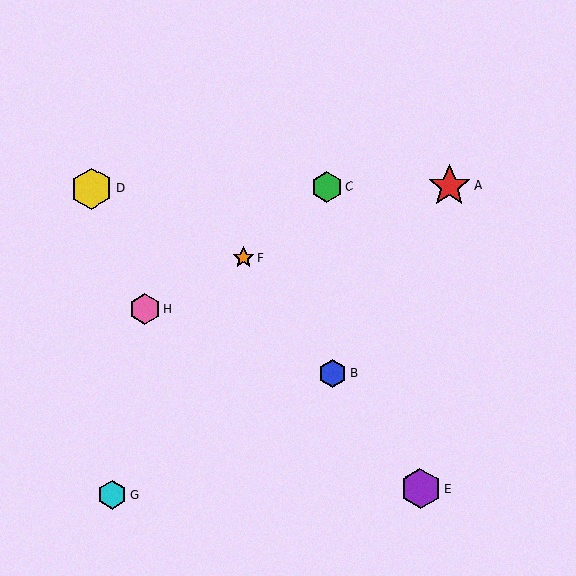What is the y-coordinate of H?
Object H is at y≈309.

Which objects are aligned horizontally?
Objects A, C, D are aligned horizontally.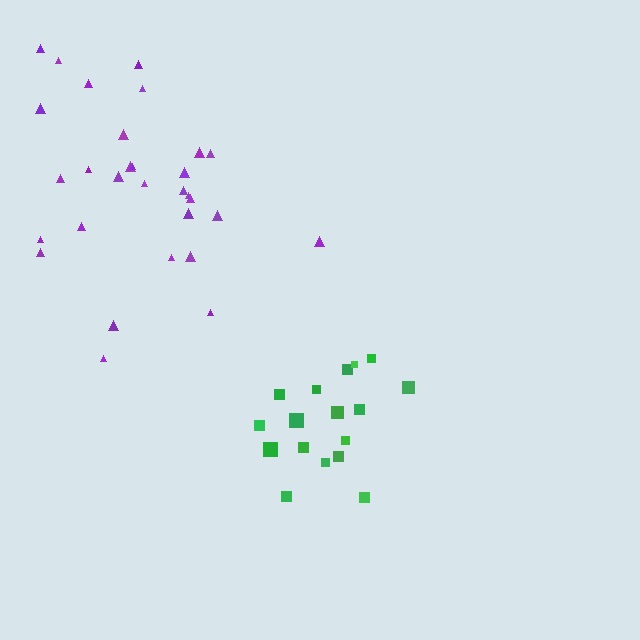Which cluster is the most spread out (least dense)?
Purple.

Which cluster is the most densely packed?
Green.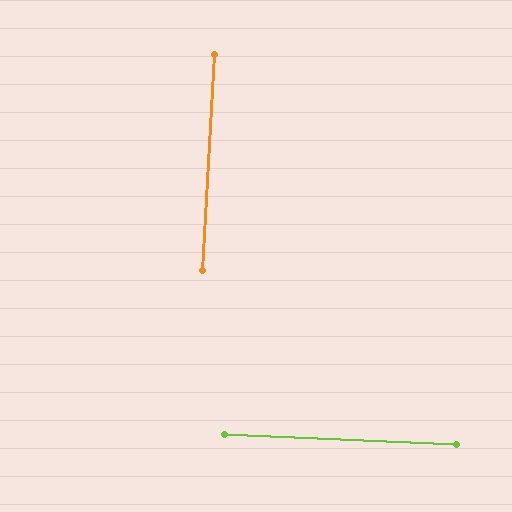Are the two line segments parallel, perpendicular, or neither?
Perpendicular — they meet at approximately 89°.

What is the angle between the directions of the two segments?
Approximately 89 degrees.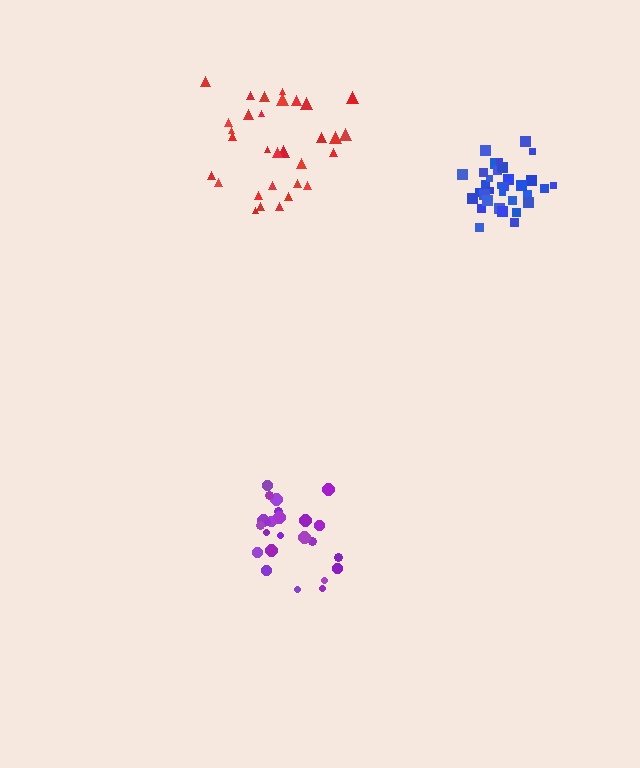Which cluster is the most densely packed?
Blue.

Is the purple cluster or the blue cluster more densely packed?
Blue.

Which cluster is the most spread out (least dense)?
Red.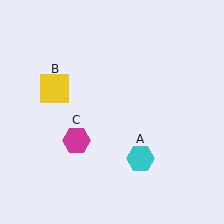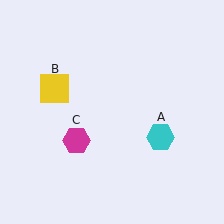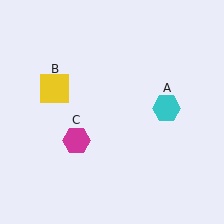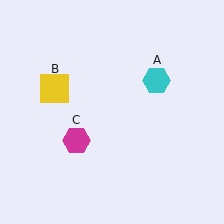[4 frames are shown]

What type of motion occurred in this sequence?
The cyan hexagon (object A) rotated counterclockwise around the center of the scene.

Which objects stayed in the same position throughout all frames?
Yellow square (object B) and magenta hexagon (object C) remained stationary.